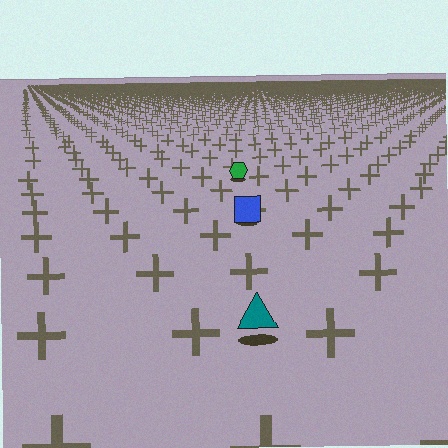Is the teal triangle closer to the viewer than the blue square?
Yes. The teal triangle is closer — you can tell from the texture gradient: the ground texture is coarser near it.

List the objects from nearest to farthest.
From nearest to farthest: the teal triangle, the blue square, the green hexagon.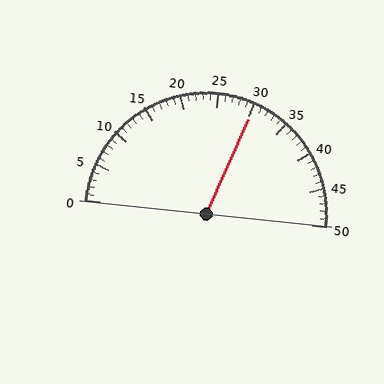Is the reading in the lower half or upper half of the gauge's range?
The reading is in the upper half of the range (0 to 50).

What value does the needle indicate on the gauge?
The needle indicates approximately 30.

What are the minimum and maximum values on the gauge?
The gauge ranges from 0 to 50.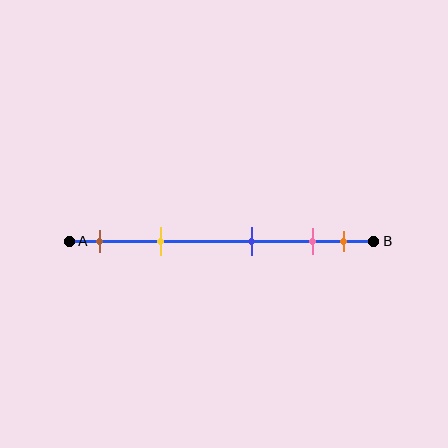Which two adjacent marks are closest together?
The pink and orange marks are the closest adjacent pair.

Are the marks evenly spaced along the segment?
No, the marks are not evenly spaced.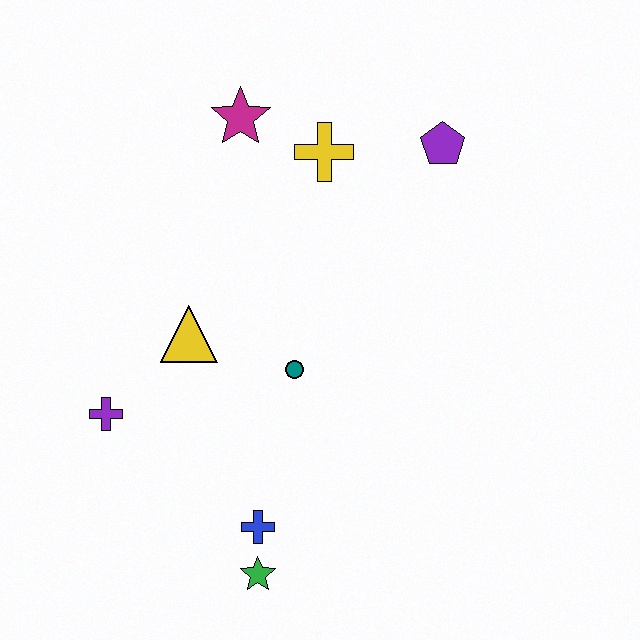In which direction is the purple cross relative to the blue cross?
The purple cross is to the left of the blue cross.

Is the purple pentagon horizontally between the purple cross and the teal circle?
No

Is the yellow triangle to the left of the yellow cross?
Yes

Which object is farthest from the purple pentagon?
The green star is farthest from the purple pentagon.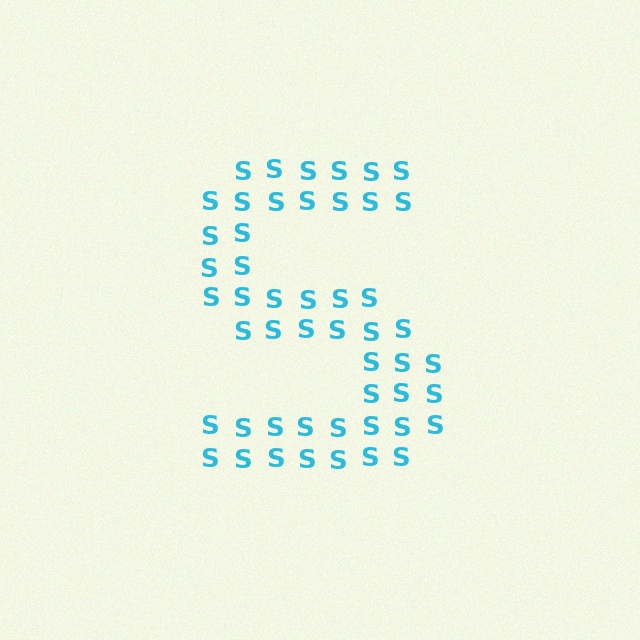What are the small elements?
The small elements are letter S's.